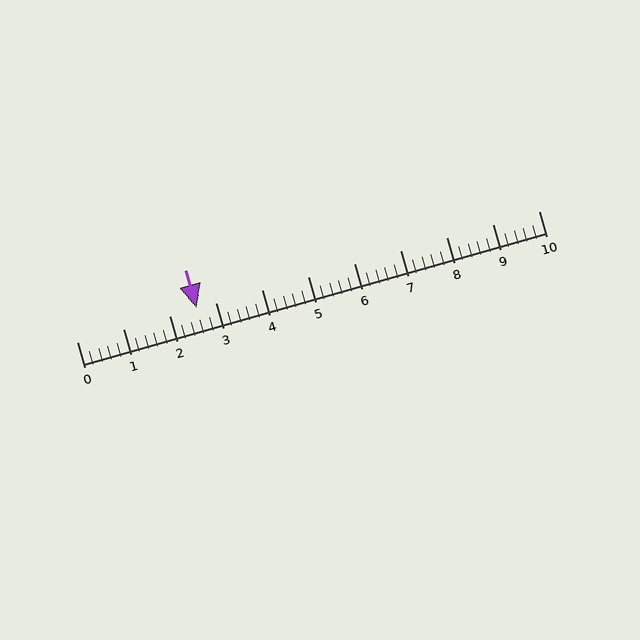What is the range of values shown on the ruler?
The ruler shows values from 0 to 10.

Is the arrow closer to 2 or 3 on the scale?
The arrow is closer to 3.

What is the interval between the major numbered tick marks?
The major tick marks are spaced 1 units apart.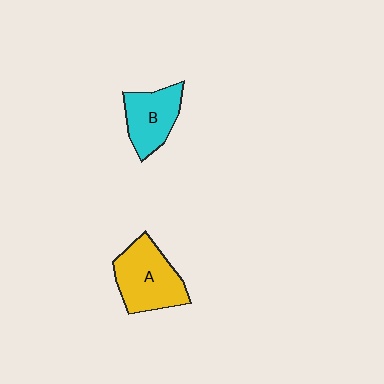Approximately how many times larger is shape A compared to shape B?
Approximately 1.3 times.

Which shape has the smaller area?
Shape B (cyan).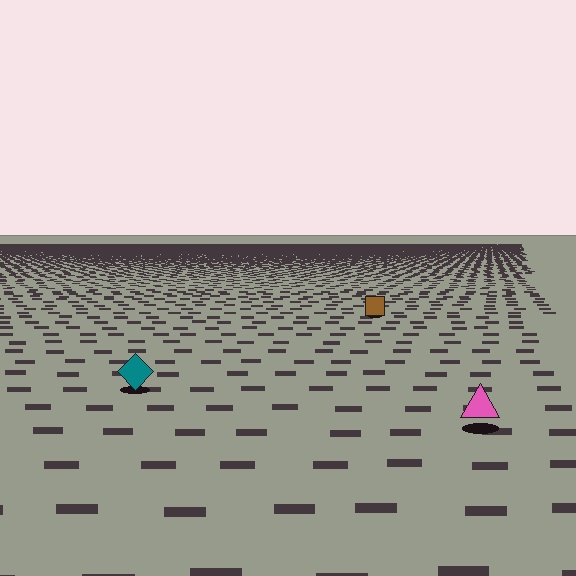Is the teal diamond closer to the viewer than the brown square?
Yes. The teal diamond is closer — you can tell from the texture gradient: the ground texture is coarser near it.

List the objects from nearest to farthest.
From nearest to farthest: the pink triangle, the teal diamond, the brown square.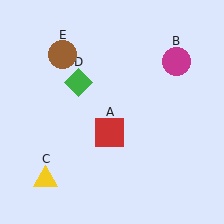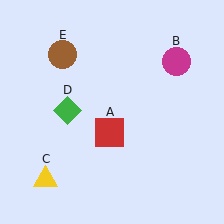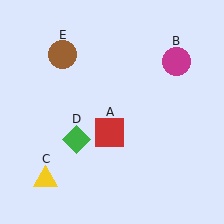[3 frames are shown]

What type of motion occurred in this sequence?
The green diamond (object D) rotated counterclockwise around the center of the scene.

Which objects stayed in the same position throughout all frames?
Red square (object A) and magenta circle (object B) and yellow triangle (object C) and brown circle (object E) remained stationary.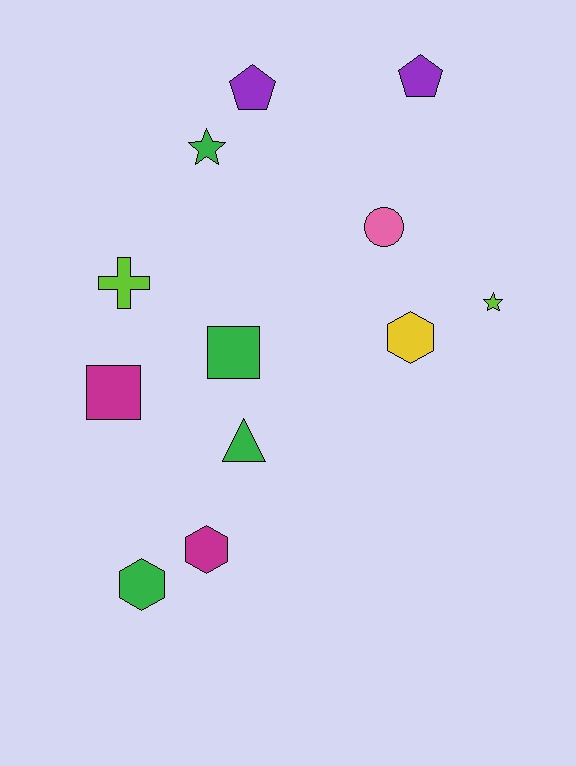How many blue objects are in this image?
There are no blue objects.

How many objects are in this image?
There are 12 objects.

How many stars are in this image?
There are 2 stars.